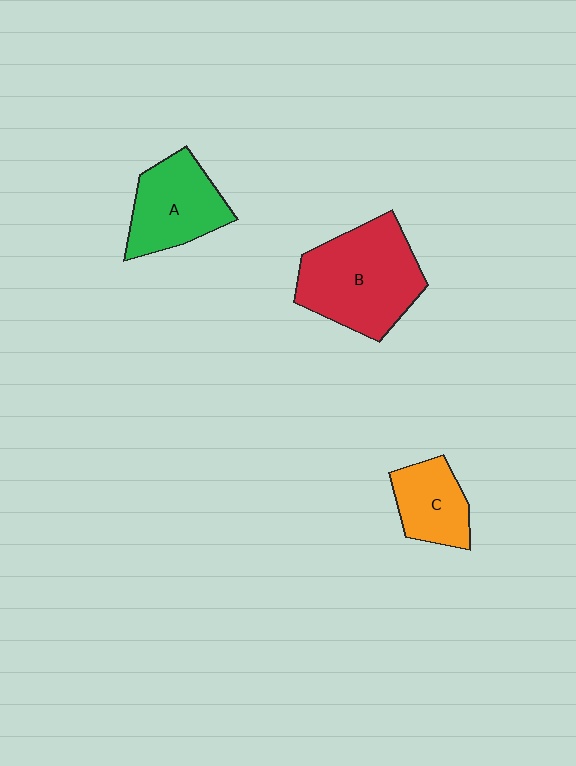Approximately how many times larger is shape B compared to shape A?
Approximately 1.5 times.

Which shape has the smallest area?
Shape C (orange).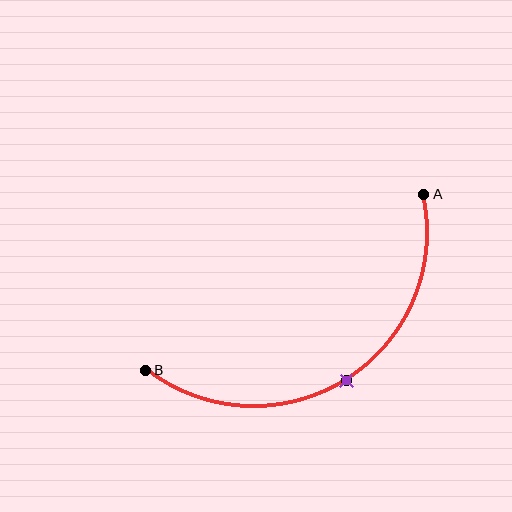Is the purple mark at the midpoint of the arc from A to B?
Yes. The purple mark lies on the arc at equal arc-length from both A and B — it is the arc midpoint.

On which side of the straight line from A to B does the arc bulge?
The arc bulges below the straight line connecting A and B.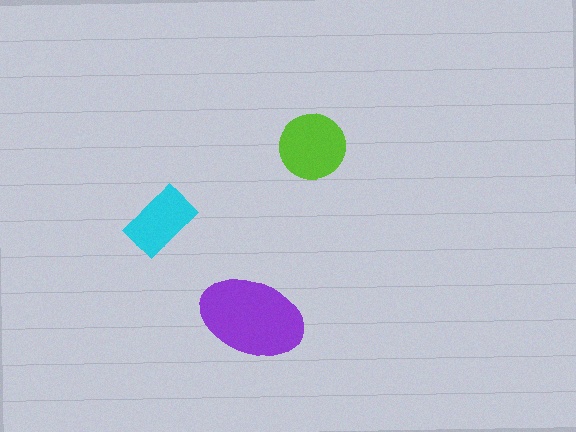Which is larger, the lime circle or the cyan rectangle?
The lime circle.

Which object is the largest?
The purple ellipse.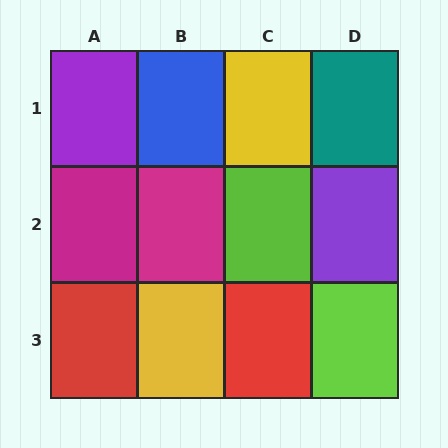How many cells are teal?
1 cell is teal.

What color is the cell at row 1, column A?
Purple.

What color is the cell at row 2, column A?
Magenta.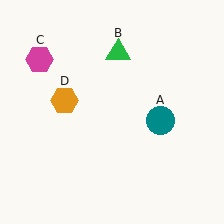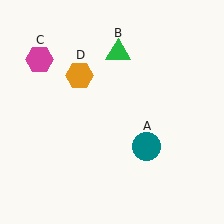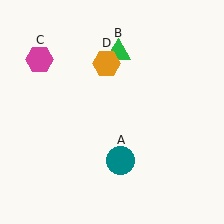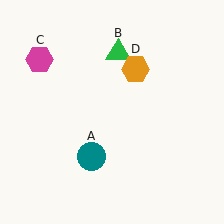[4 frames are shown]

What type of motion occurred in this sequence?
The teal circle (object A), orange hexagon (object D) rotated clockwise around the center of the scene.